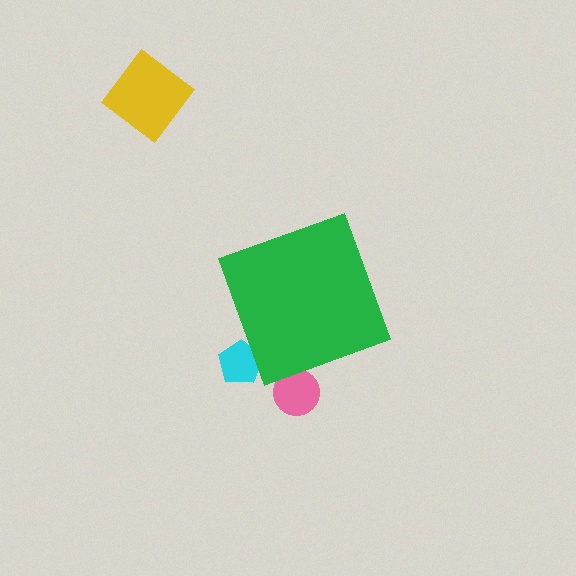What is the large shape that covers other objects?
A green diamond.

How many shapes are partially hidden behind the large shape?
2 shapes are partially hidden.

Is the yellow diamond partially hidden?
No, the yellow diamond is fully visible.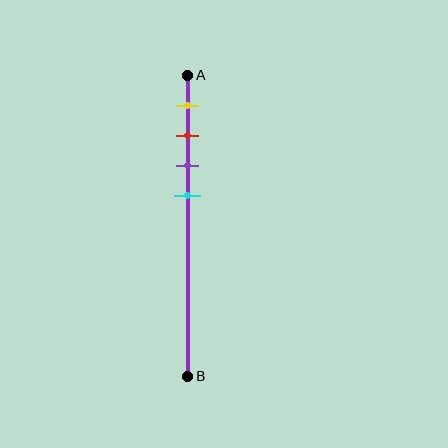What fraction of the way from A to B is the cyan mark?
The cyan mark is approximately 40% (0.4) of the way from A to B.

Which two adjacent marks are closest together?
The red and purple marks are the closest adjacent pair.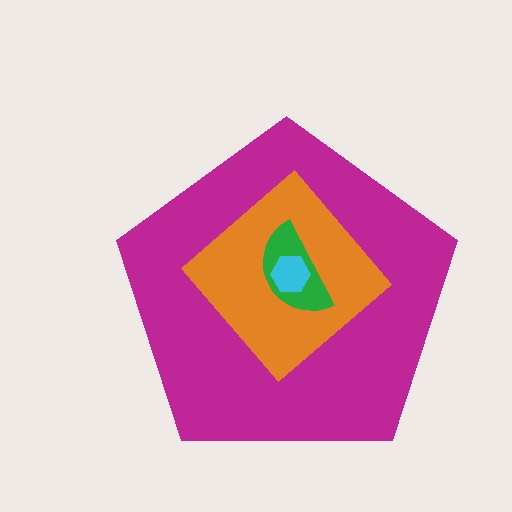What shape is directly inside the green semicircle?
The cyan hexagon.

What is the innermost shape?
The cyan hexagon.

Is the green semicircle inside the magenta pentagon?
Yes.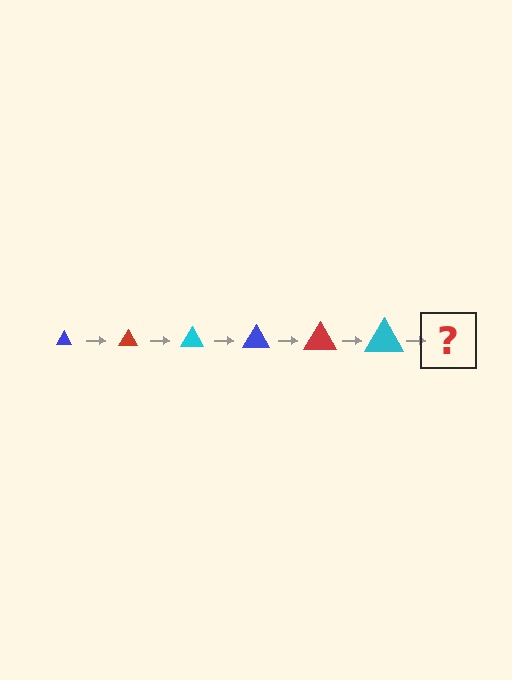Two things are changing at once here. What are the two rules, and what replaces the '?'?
The two rules are that the triangle grows larger each step and the color cycles through blue, red, and cyan. The '?' should be a blue triangle, larger than the previous one.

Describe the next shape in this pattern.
It should be a blue triangle, larger than the previous one.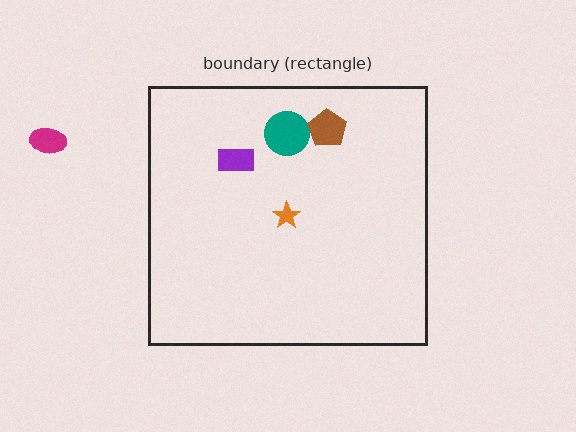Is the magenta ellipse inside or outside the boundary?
Outside.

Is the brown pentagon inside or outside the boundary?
Inside.